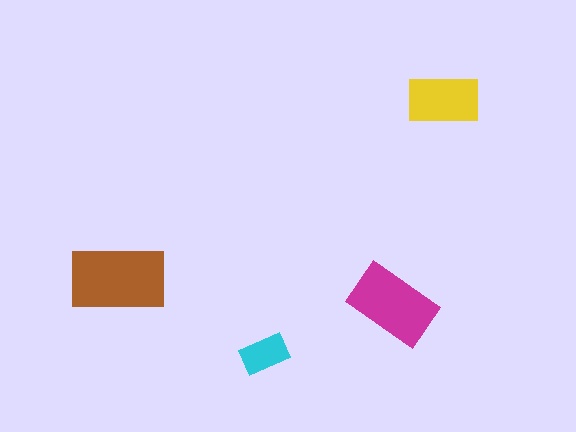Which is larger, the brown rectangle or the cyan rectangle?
The brown one.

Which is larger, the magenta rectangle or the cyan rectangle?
The magenta one.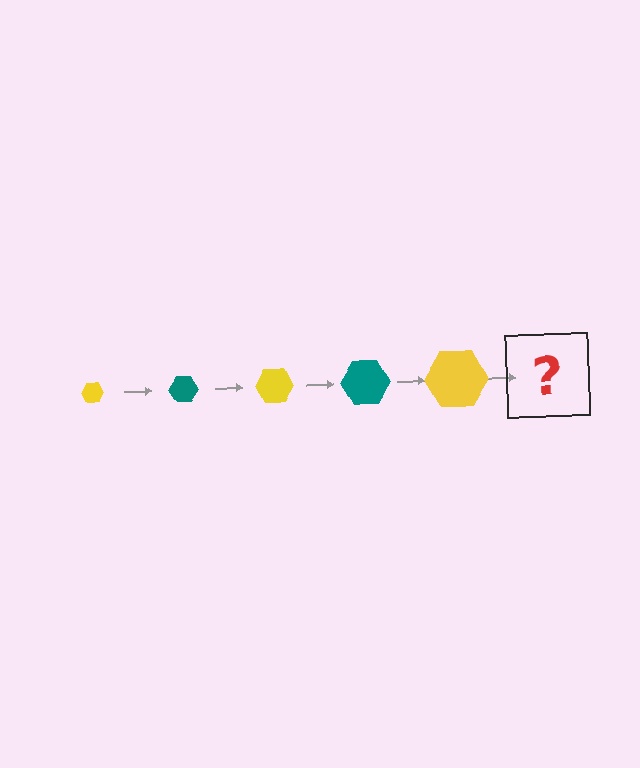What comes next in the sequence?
The next element should be a teal hexagon, larger than the previous one.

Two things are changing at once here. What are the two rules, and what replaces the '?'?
The two rules are that the hexagon grows larger each step and the color cycles through yellow and teal. The '?' should be a teal hexagon, larger than the previous one.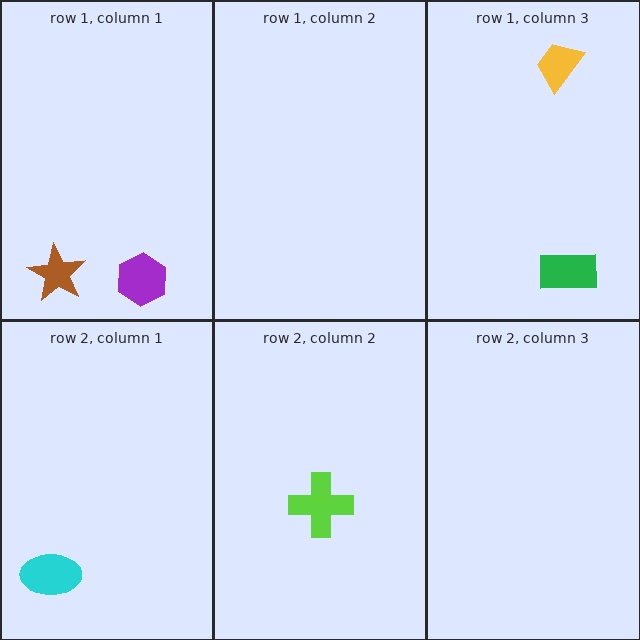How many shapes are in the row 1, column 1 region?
2.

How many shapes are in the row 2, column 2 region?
1.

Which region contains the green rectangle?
The row 1, column 3 region.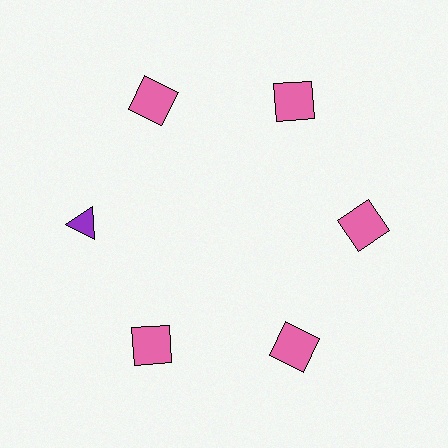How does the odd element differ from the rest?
It differs in both color (purple instead of pink) and shape (triangle instead of square).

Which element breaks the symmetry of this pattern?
The purple triangle at roughly the 9 o'clock position breaks the symmetry. All other shapes are pink squares.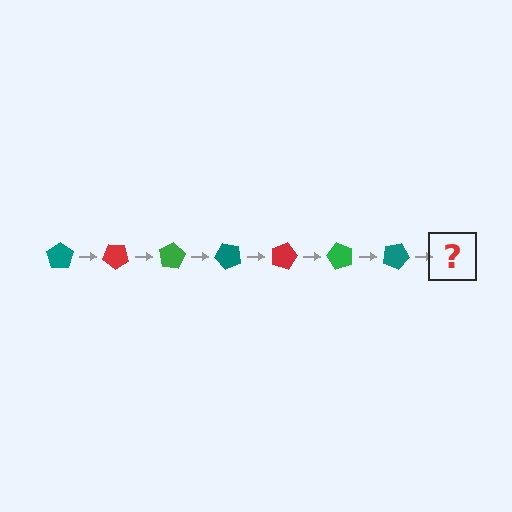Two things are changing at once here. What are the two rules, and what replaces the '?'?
The two rules are that it rotates 40 degrees each step and the color cycles through teal, red, and green. The '?' should be a red pentagon, rotated 280 degrees from the start.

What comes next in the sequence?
The next element should be a red pentagon, rotated 280 degrees from the start.